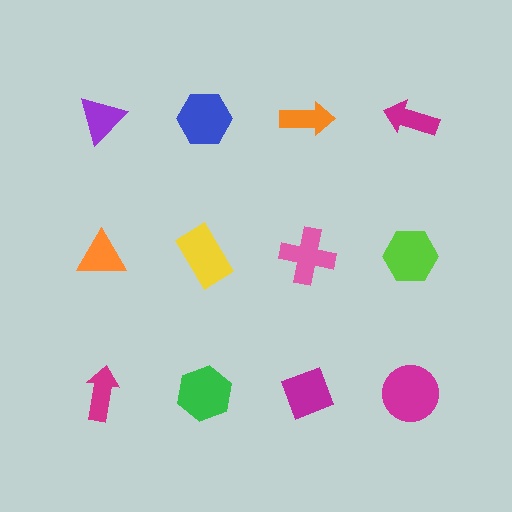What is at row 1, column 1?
A purple triangle.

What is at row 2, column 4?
A lime hexagon.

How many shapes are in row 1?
4 shapes.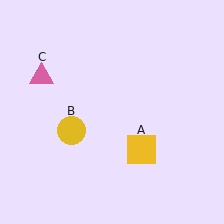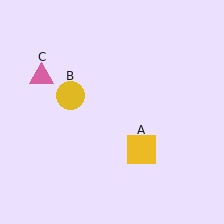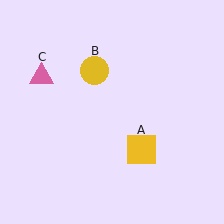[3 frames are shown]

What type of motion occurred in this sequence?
The yellow circle (object B) rotated clockwise around the center of the scene.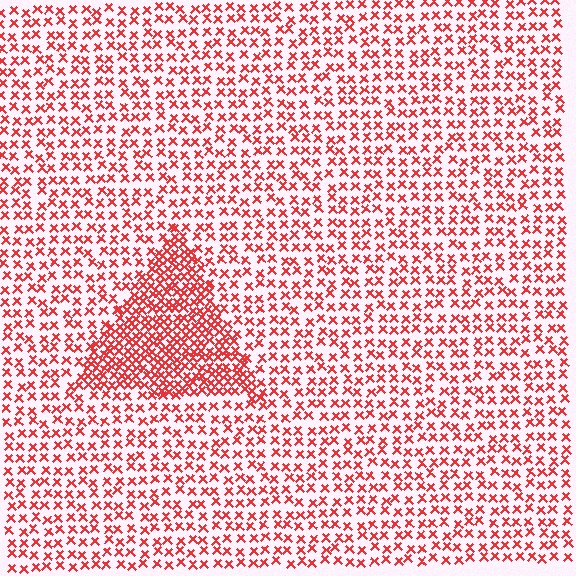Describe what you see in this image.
The image contains small red elements arranged at two different densities. A triangle-shaped region is visible where the elements are more densely packed than the surrounding area.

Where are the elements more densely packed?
The elements are more densely packed inside the triangle boundary.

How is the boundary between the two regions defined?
The boundary is defined by a change in element density (approximately 2.2x ratio). All elements are the same color, size, and shape.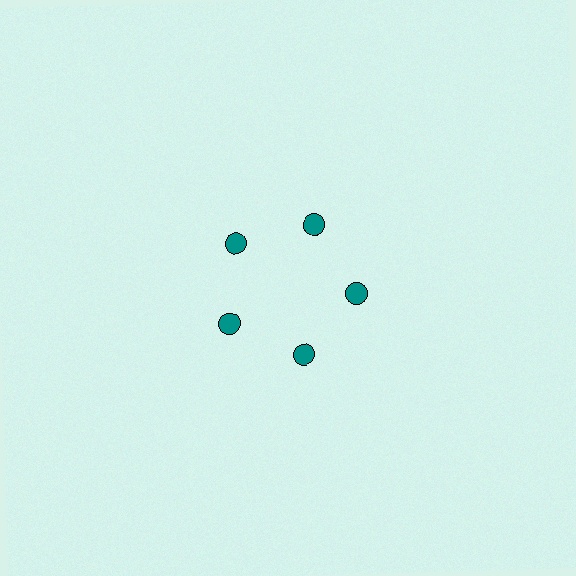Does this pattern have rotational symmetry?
Yes, this pattern has 5-fold rotational symmetry. It looks the same after rotating 72 degrees around the center.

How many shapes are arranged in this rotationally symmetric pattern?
There are 5 shapes, arranged in 5 groups of 1.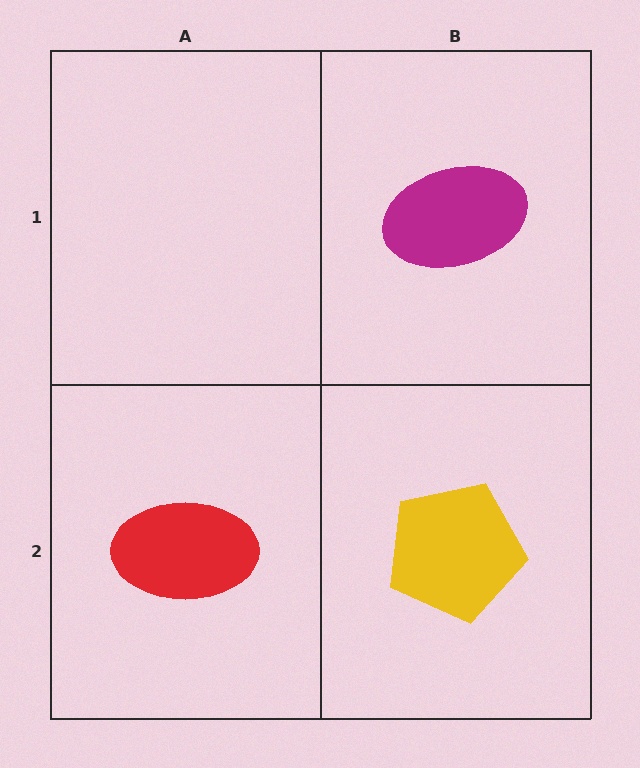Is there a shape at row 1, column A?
No, that cell is empty.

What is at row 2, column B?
A yellow pentagon.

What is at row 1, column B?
A magenta ellipse.